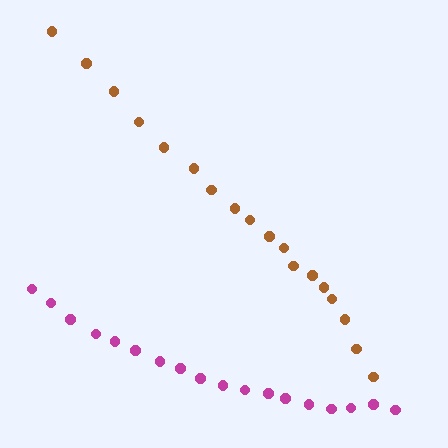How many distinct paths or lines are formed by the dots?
There are 2 distinct paths.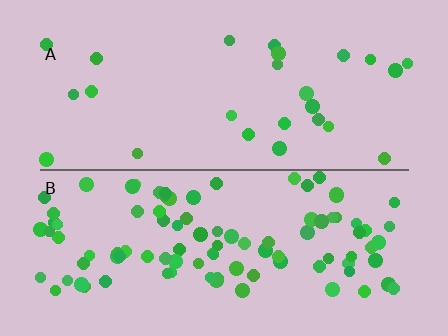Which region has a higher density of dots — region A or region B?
B (the bottom).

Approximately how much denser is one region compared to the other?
Approximately 3.7× — region B over region A.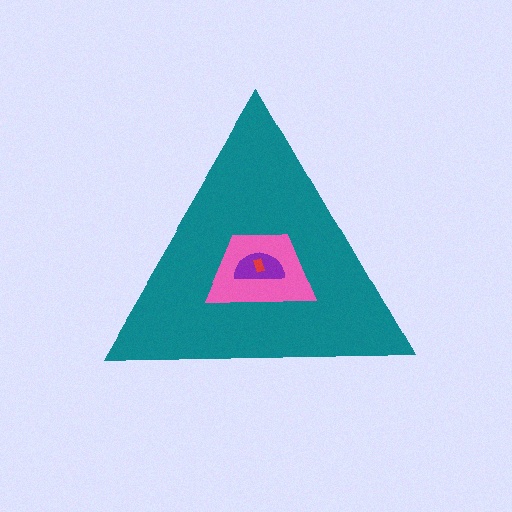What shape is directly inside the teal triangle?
The pink trapezoid.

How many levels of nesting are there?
4.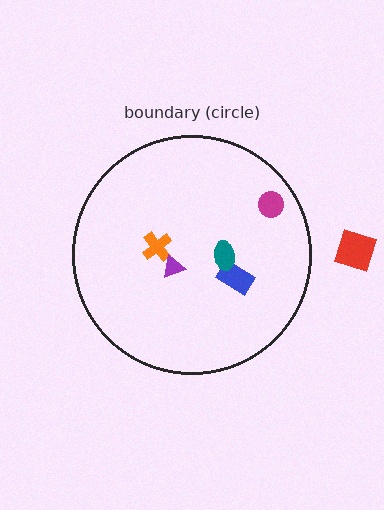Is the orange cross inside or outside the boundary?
Inside.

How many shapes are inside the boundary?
5 inside, 1 outside.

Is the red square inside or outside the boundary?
Outside.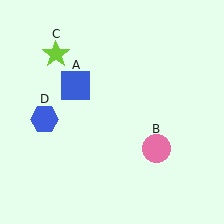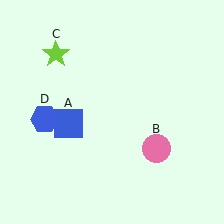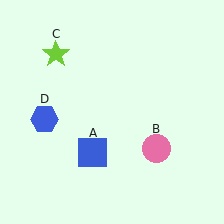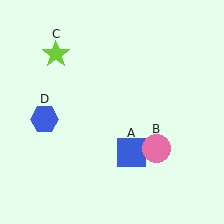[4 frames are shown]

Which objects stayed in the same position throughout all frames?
Pink circle (object B) and lime star (object C) and blue hexagon (object D) remained stationary.